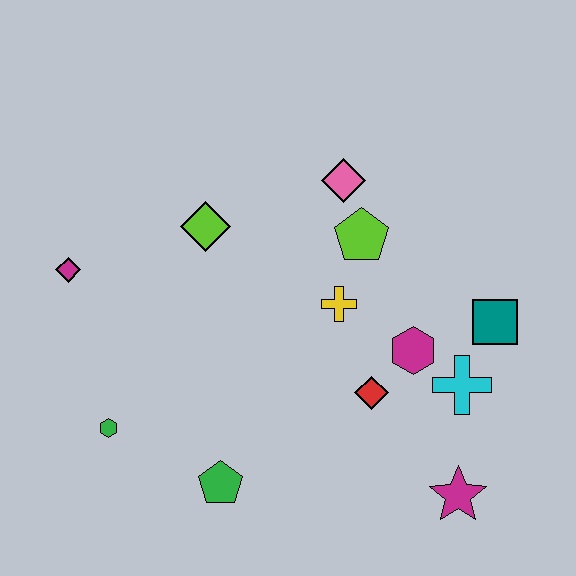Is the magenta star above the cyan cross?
No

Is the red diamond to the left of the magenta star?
Yes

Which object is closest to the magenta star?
The cyan cross is closest to the magenta star.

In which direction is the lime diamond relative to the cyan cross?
The lime diamond is to the left of the cyan cross.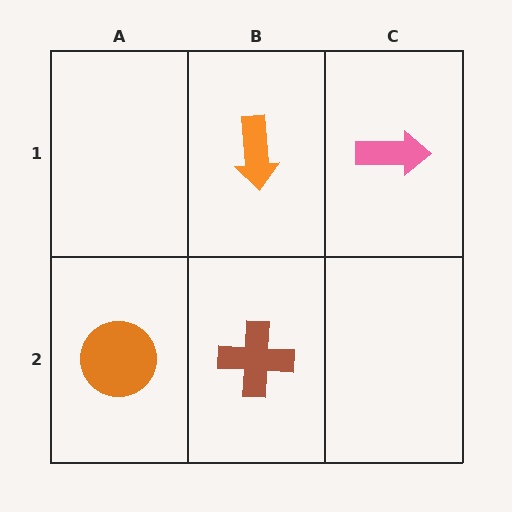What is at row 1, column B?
An orange arrow.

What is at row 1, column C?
A pink arrow.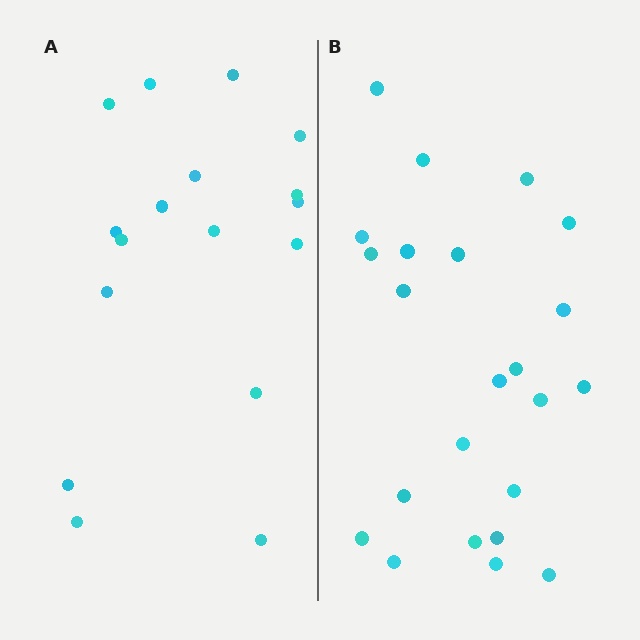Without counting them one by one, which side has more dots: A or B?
Region B (the right region) has more dots.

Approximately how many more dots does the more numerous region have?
Region B has about 6 more dots than region A.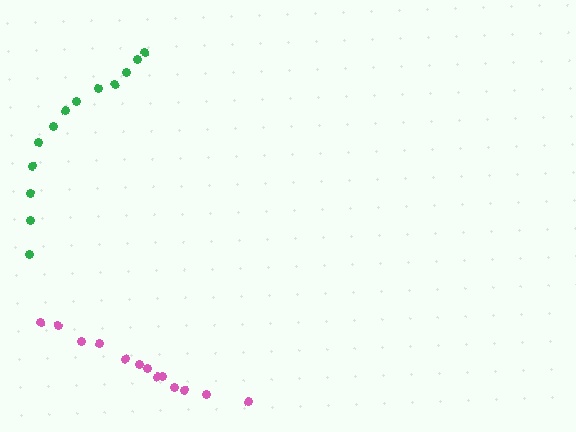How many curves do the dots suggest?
There are 2 distinct paths.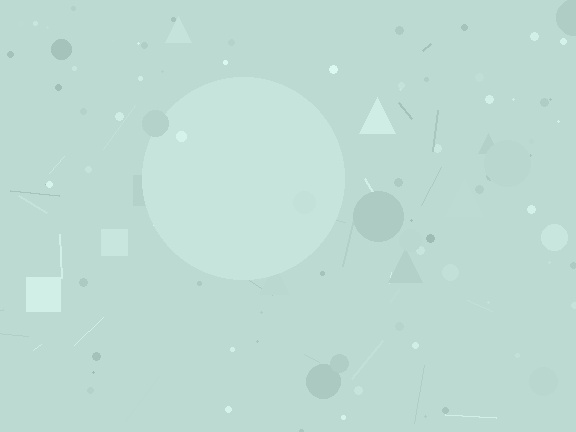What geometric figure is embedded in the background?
A circle is embedded in the background.